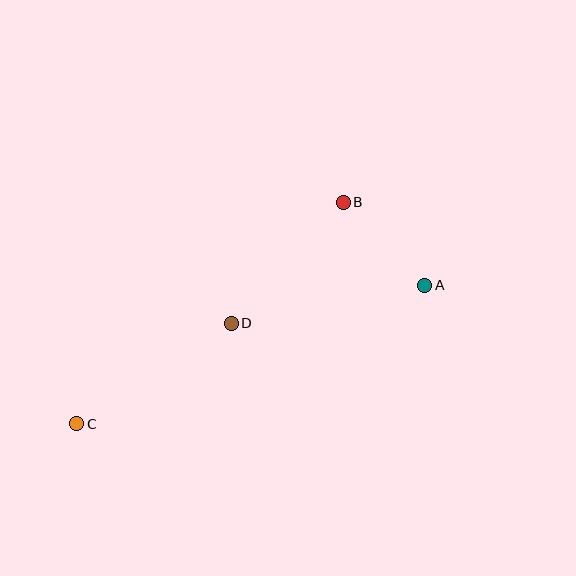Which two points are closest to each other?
Points A and B are closest to each other.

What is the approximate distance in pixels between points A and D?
The distance between A and D is approximately 197 pixels.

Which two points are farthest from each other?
Points A and C are farthest from each other.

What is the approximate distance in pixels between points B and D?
The distance between B and D is approximately 165 pixels.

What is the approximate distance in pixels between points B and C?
The distance between B and C is approximately 346 pixels.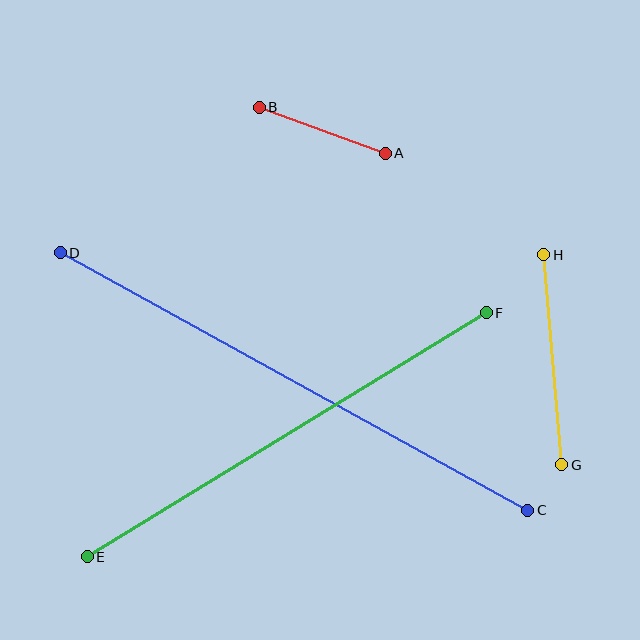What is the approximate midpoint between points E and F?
The midpoint is at approximately (287, 435) pixels.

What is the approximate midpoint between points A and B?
The midpoint is at approximately (322, 130) pixels.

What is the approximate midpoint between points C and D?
The midpoint is at approximately (294, 381) pixels.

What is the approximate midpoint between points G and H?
The midpoint is at approximately (553, 360) pixels.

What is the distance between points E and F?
The distance is approximately 467 pixels.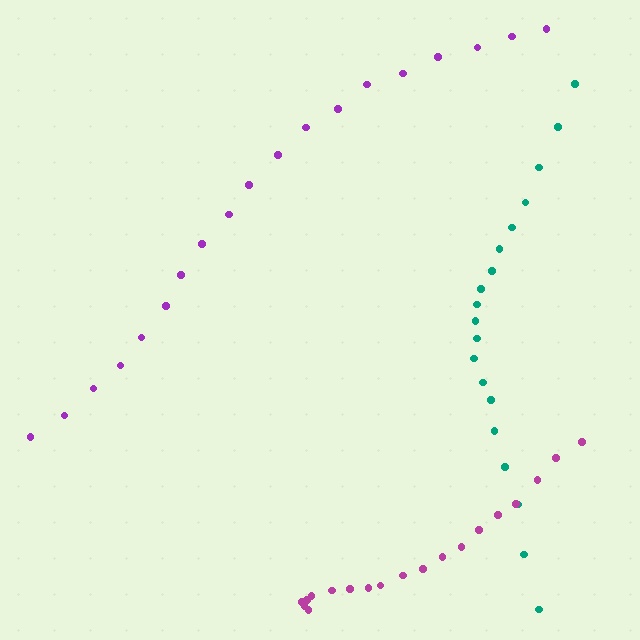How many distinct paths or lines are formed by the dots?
There are 3 distinct paths.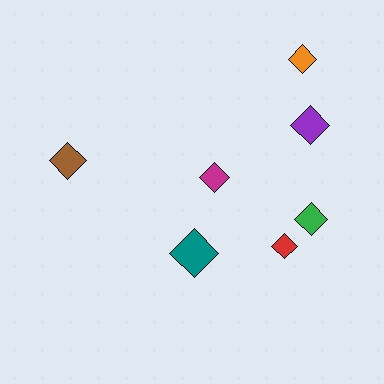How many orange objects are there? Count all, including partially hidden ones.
There is 1 orange object.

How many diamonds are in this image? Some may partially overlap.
There are 7 diamonds.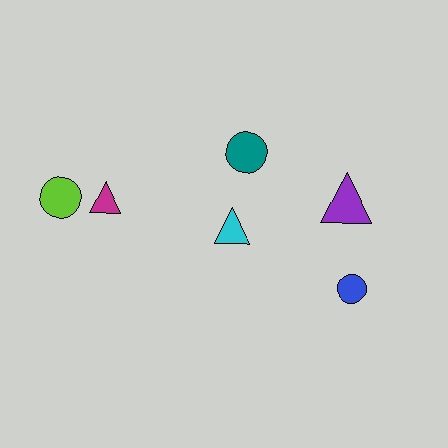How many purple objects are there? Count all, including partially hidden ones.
There is 1 purple object.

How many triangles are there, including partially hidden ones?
There are 3 triangles.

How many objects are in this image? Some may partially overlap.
There are 6 objects.